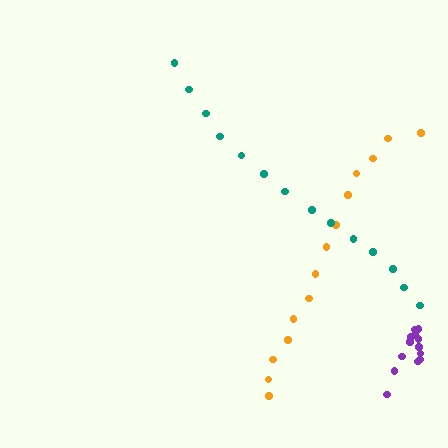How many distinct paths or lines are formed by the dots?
There are 3 distinct paths.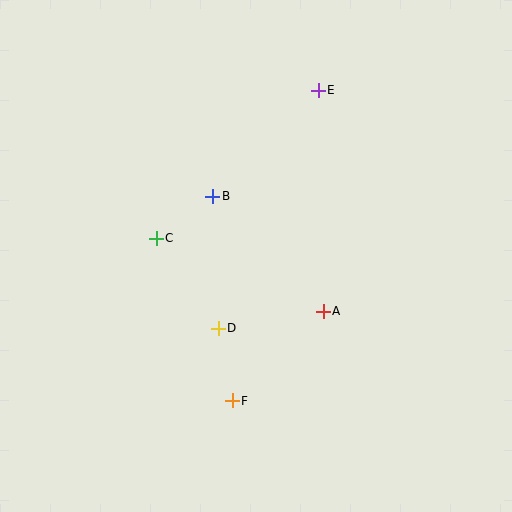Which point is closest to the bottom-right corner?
Point A is closest to the bottom-right corner.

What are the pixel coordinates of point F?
Point F is at (232, 401).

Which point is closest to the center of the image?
Point B at (213, 196) is closest to the center.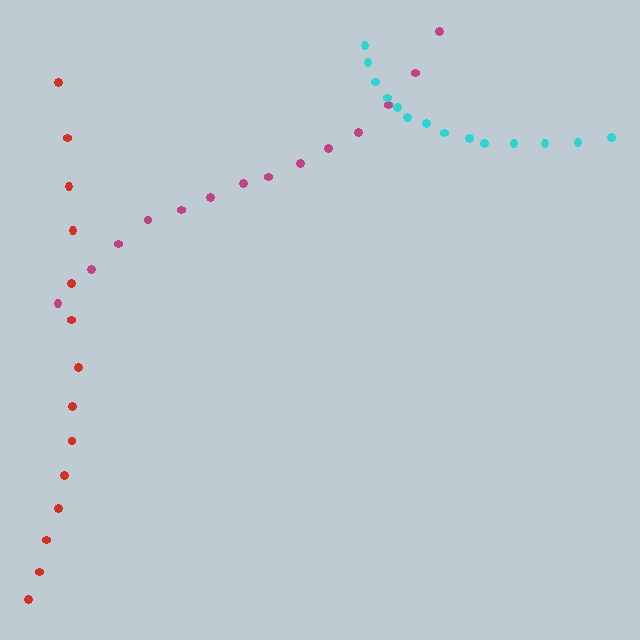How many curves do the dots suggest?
There are 3 distinct paths.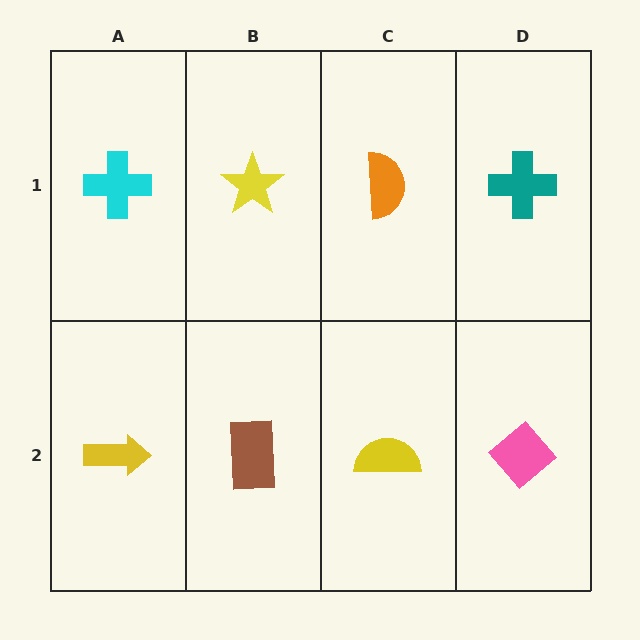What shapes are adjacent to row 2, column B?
A yellow star (row 1, column B), a yellow arrow (row 2, column A), a yellow semicircle (row 2, column C).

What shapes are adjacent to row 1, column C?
A yellow semicircle (row 2, column C), a yellow star (row 1, column B), a teal cross (row 1, column D).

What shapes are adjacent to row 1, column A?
A yellow arrow (row 2, column A), a yellow star (row 1, column B).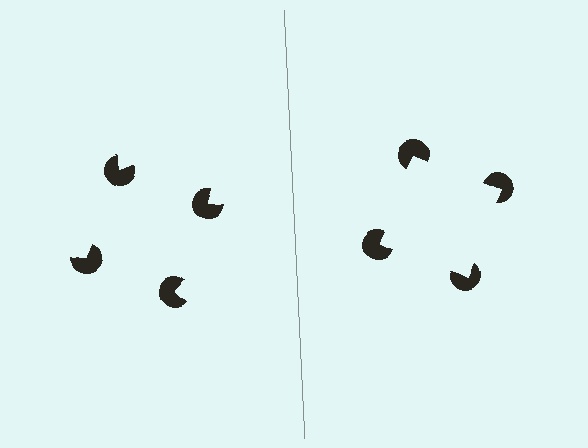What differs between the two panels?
The pac-man discs are positioned identically on both sides; only the wedge orientations differ. On the right they align to a square; on the left they are misaligned.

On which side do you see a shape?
An illusory square appears on the right side. On the left side the wedge cuts are rotated, so no coherent shape forms.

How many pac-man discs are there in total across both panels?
8 — 4 on each side.